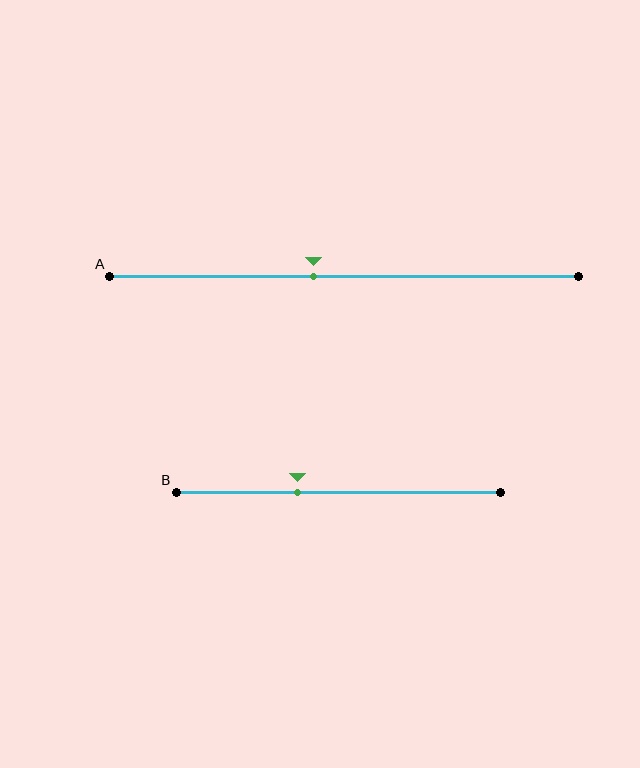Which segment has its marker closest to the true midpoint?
Segment A has its marker closest to the true midpoint.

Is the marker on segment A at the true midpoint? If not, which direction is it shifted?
No, the marker on segment A is shifted to the left by about 7% of the segment length.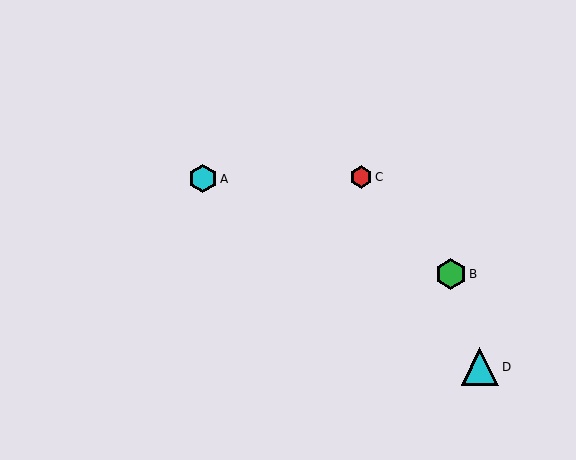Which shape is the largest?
The cyan triangle (labeled D) is the largest.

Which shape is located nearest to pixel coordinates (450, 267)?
The green hexagon (labeled B) at (451, 274) is nearest to that location.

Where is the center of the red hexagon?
The center of the red hexagon is at (361, 177).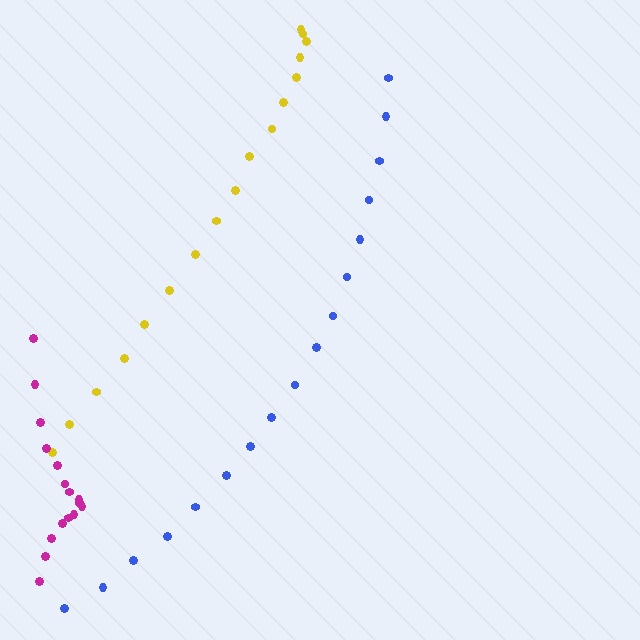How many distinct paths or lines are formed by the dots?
There are 3 distinct paths.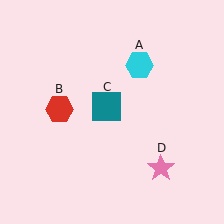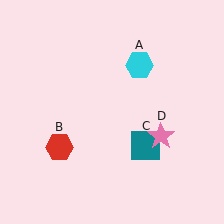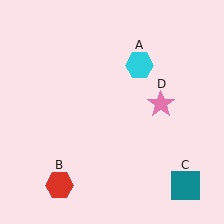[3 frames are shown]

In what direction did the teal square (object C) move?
The teal square (object C) moved down and to the right.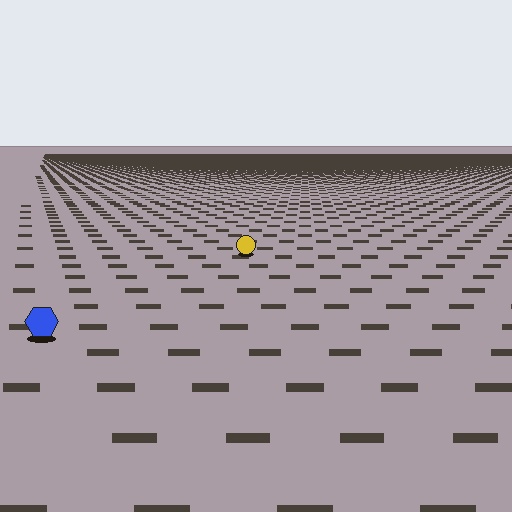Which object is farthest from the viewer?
The yellow circle is farthest from the viewer. It appears smaller and the ground texture around it is denser.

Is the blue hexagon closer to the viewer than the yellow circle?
Yes. The blue hexagon is closer — you can tell from the texture gradient: the ground texture is coarser near it.